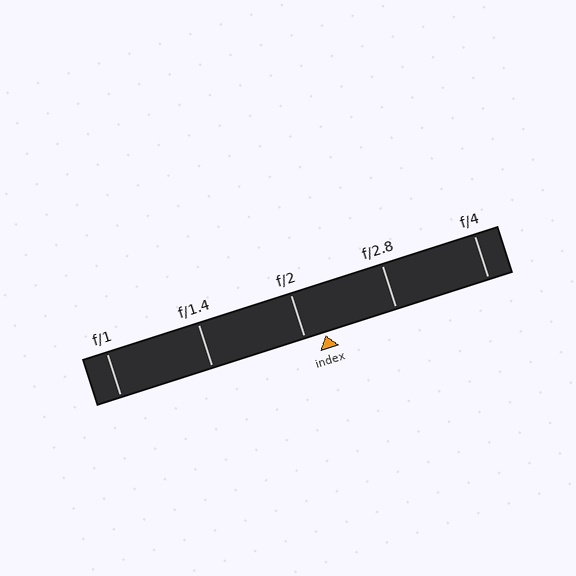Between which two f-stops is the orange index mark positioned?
The index mark is between f/2 and f/2.8.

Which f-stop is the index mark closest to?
The index mark is closest to f/2.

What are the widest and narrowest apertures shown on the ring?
The widest aperture shown is f/1 and the narrowest is f/4.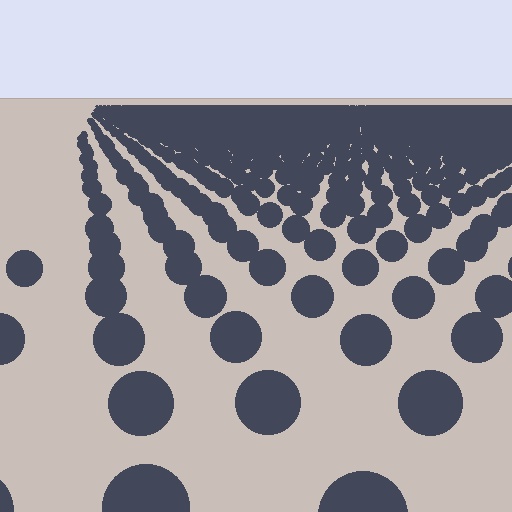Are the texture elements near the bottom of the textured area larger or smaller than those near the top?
Larger. Near the bottom, elements are closer to the viewer and appear at a bigger on-screen size.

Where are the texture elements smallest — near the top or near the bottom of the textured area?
Near the top.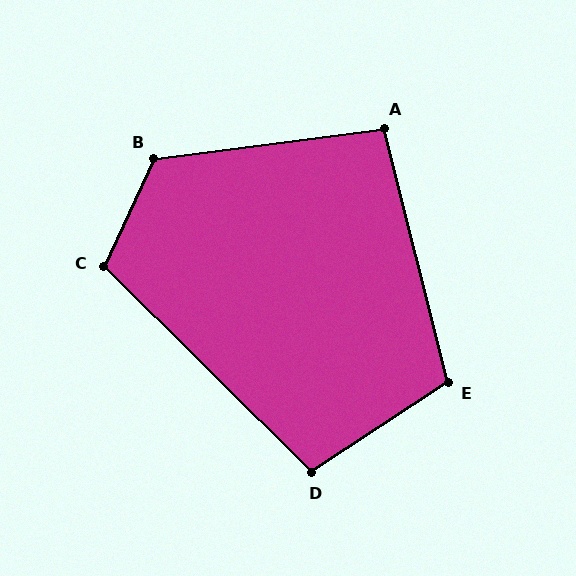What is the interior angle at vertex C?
Approximately 109 degrees (obtuse).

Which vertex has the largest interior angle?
B, at approximately 123 degrees.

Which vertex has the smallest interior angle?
A, at approximately 97 degrees.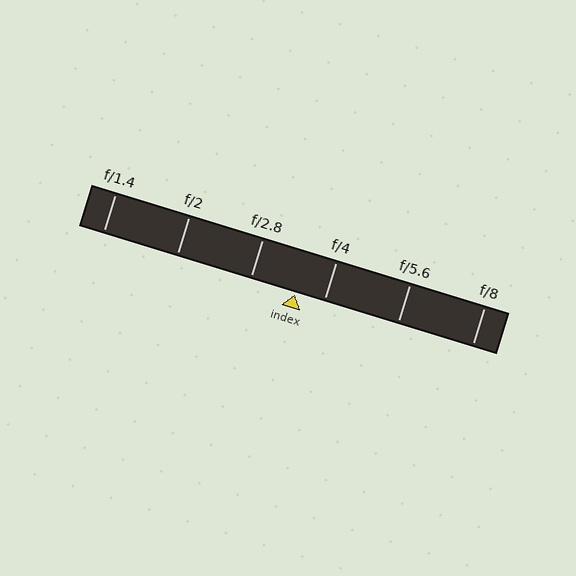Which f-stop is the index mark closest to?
The index mark is closest to f/4.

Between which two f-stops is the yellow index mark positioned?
The index mark is between f/2.8 and f/4.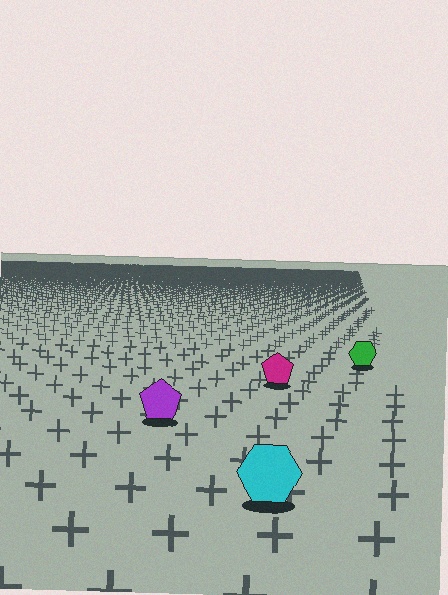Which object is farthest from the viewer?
The green hexagon is farthest from the viewer. It appears smaller and the ground texture around it is denser.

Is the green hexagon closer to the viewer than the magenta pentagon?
No. The magenta pentagon is closer — you can tell from the texture gradient: the ground texture is coarser near it.